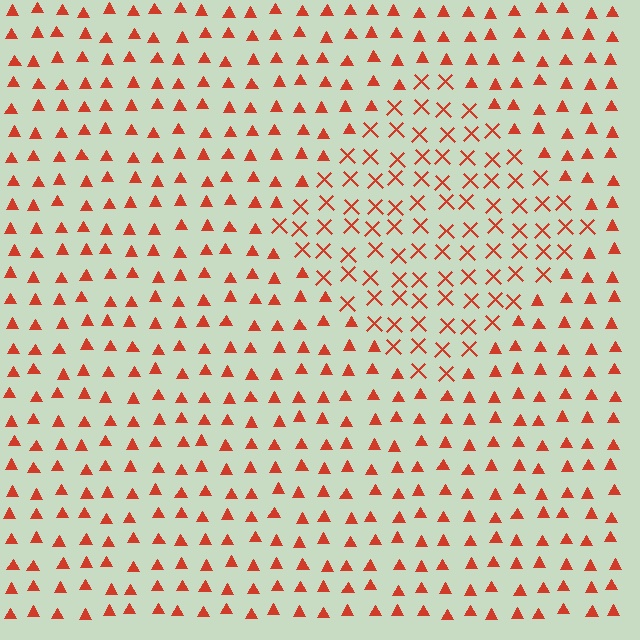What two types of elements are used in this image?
The image uses X marks inside the diamond region and triangles outside it.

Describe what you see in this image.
The image is filled with small red elements arranged in a uniform grid. A diamond-shaped region contains X marks, while the surrounding area contains triangles. The boundary is defined purely by the change in element shape.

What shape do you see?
I see a diamond.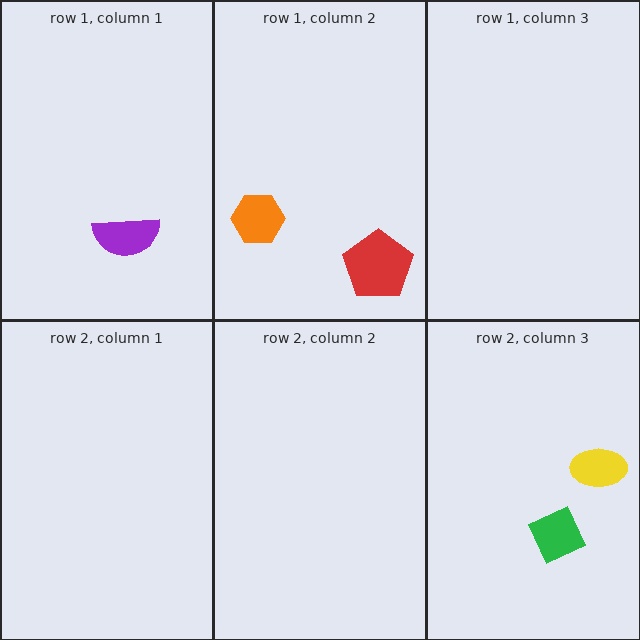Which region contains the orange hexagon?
The row 1, column 2 region.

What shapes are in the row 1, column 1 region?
The purple semicircle.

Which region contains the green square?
The row 2, column 3 region.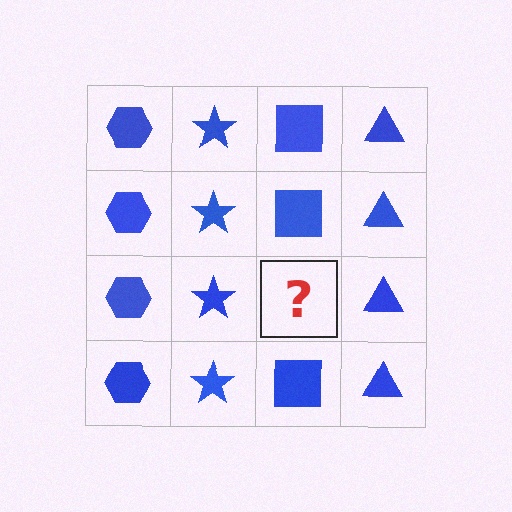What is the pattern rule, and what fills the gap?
The rule is that each column has a consistent shape. The gap should be filled with a blue square.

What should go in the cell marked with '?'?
The missing cell should contain a blue square.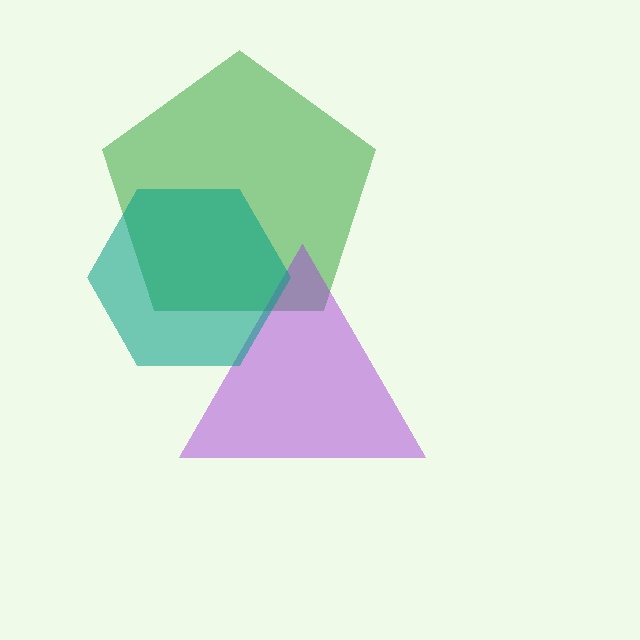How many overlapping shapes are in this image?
There are 3 overlapping shapes in the image.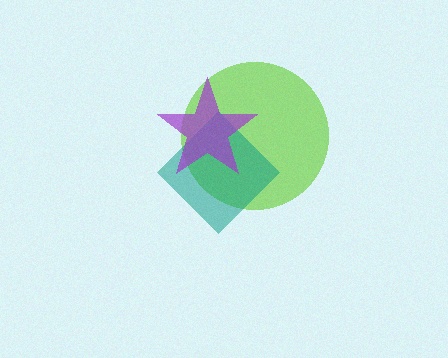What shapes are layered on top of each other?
The layered shapes are: a lime circle, a teal diamond, a purple star.